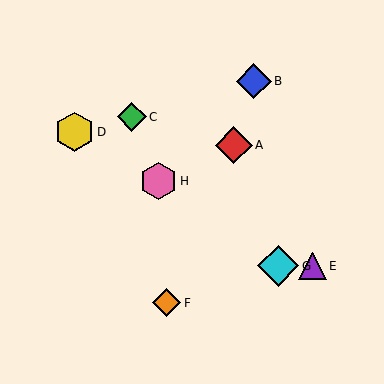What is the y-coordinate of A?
Object A is at y≈145.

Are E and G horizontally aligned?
Yes, both are at y≈266.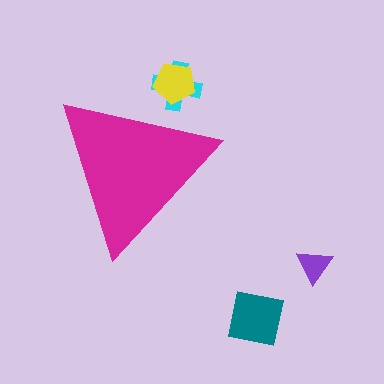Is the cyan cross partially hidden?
Yes, the cyan cross is partially hidden behind the magenta triangle.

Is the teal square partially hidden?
No, the teal square is fully visible.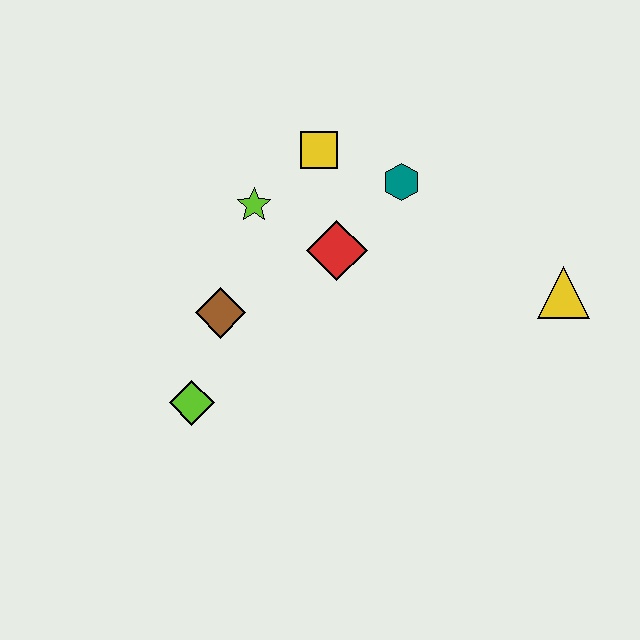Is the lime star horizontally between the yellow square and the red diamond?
No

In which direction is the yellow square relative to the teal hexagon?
The yellow square is to the left of the teal hexagon.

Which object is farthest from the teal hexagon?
The lime diamond is farthest from the teal hexagon.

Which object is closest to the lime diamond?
The brown diamond is closest to the lime diamond.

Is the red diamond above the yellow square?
No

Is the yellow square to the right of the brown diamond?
Yes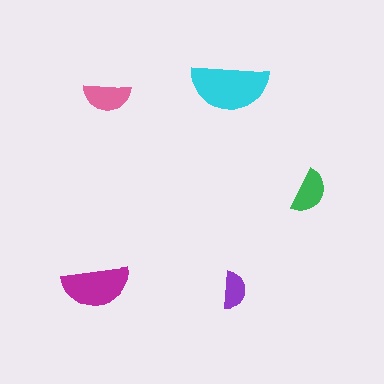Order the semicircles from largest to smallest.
the cyan one, the magenta one, the pink one, the green one, the purple one.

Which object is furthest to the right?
The green semicircle is rightmost.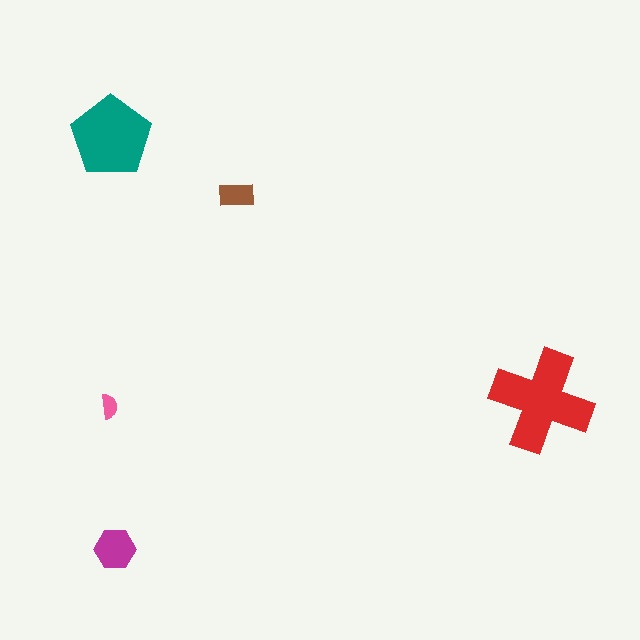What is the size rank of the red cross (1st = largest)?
1st.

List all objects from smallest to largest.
The pink semicircle, the brown rectangle, the magenta hexagon, the teal pentagon, the red cross.